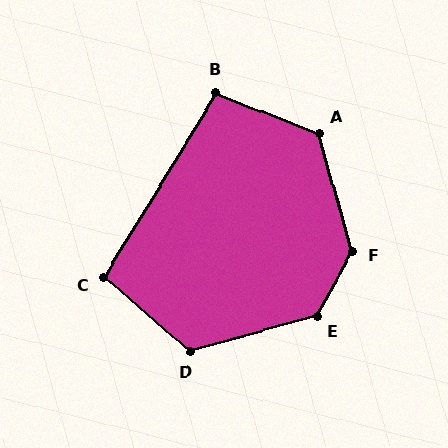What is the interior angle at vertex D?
Approximately 124 degrees (obtuse).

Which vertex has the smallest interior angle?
C, at approximately 99 degrees.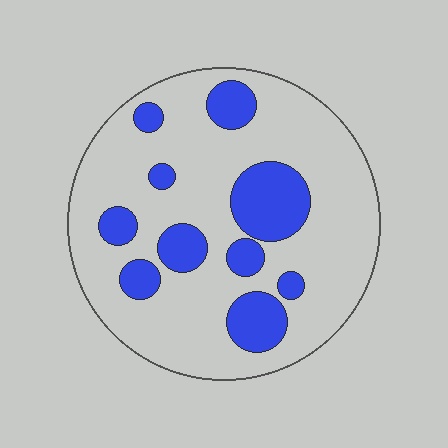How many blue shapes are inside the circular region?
10.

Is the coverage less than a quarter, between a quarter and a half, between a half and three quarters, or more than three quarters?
Less than a quarter.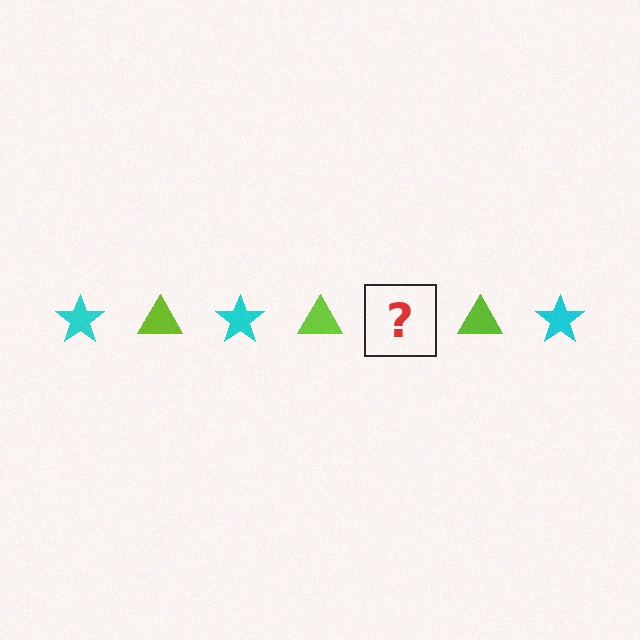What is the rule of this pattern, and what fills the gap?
The rule is that the pattern alternates between cyan star and lime triangle. The gap should be filled with a cyan star.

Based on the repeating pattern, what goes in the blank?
The blank should be a cyan star.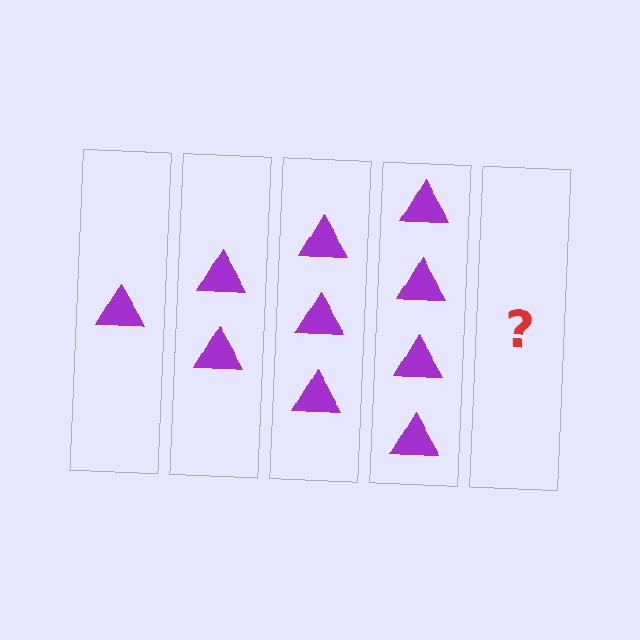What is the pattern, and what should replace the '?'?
The pattern is that each step adds one more triangle. The '?' should be 5 triangles.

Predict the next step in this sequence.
The next step is 5 triangles.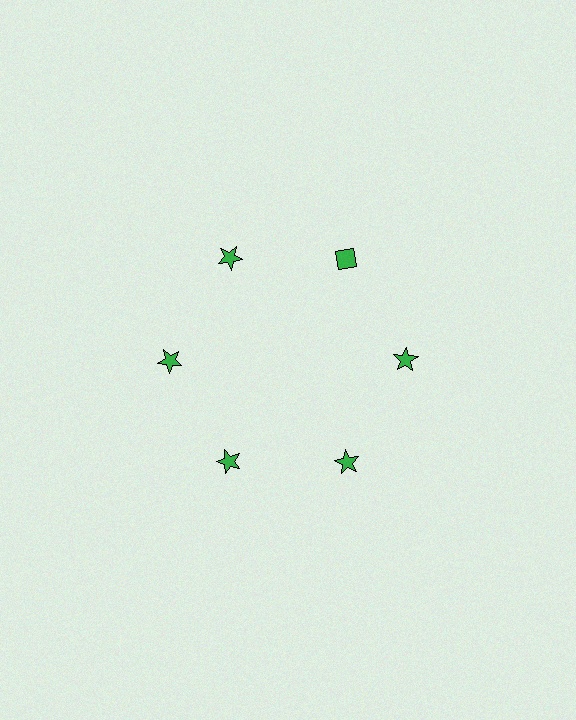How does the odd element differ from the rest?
It has a different shape: diamond instead of star.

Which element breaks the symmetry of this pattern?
The green diamond at roughly the 1 o'clock position breaks the symmetry. All other shapes are green stars.